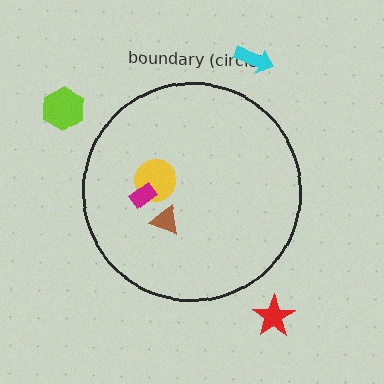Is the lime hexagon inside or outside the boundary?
Outside.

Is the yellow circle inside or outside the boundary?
Inside.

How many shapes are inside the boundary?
3 inside, 3 outside.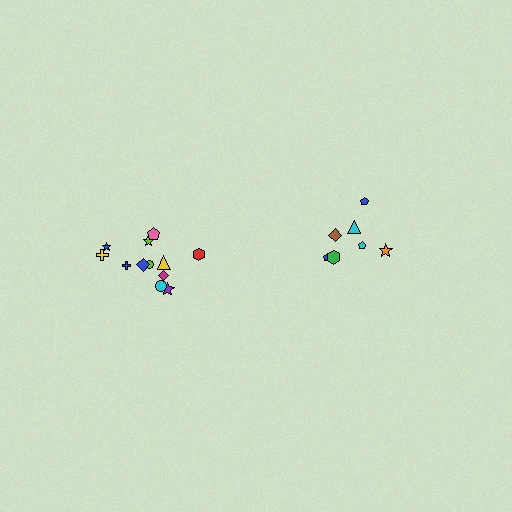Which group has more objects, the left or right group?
The left group.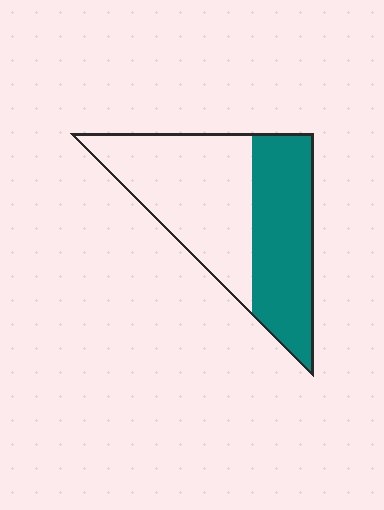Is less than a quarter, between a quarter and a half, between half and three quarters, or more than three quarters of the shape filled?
Between a quarter and a half.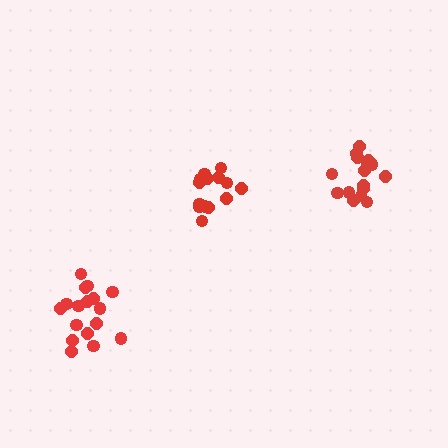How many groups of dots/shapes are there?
There are 3 groups.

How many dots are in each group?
Group 1: 14 dots, Group 2: 17 dots, Group 3: 16 dots (47 total).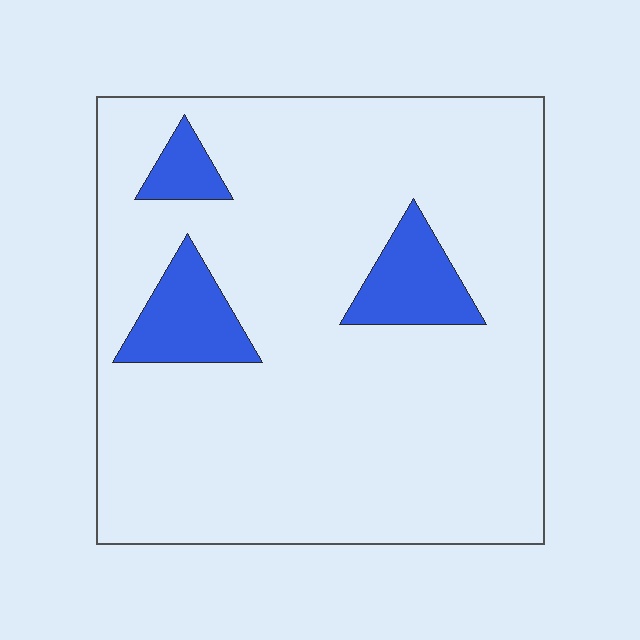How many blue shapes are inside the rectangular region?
3.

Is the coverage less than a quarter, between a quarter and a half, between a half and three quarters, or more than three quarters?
Less than a quarter.